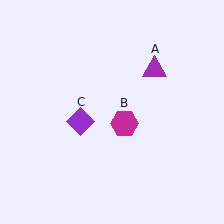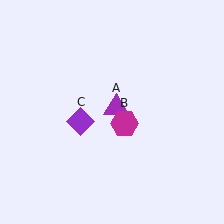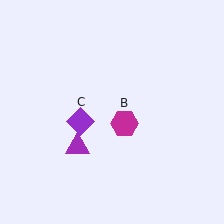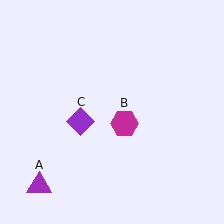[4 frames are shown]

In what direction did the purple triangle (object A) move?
The purple triangle (object A) moved down and to the left.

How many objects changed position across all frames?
1 object changed position: purple triangle (object A).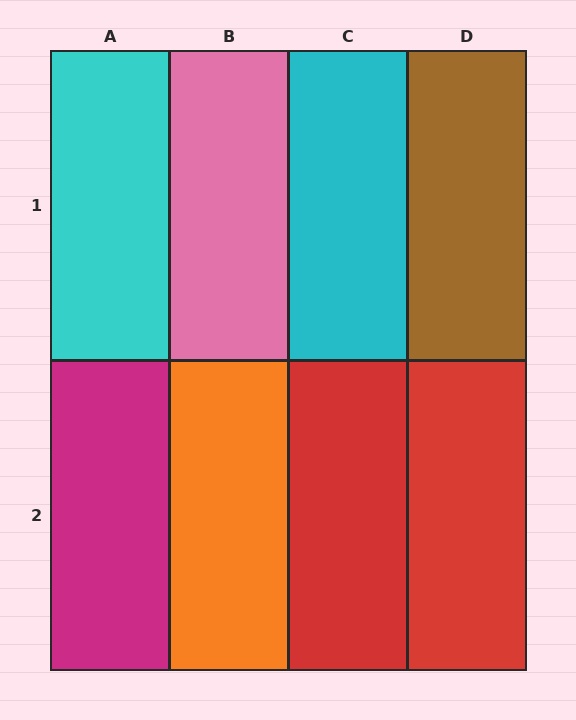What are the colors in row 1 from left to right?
Cyan, pink, cyan, brown.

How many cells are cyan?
2 cells are cyan.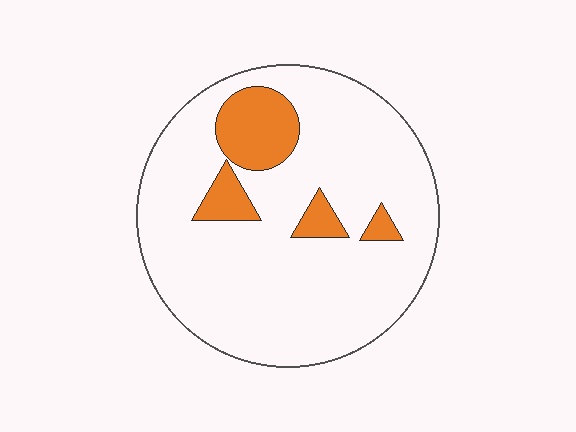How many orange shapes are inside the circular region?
4.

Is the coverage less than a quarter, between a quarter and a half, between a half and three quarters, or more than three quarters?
Less than a quarter.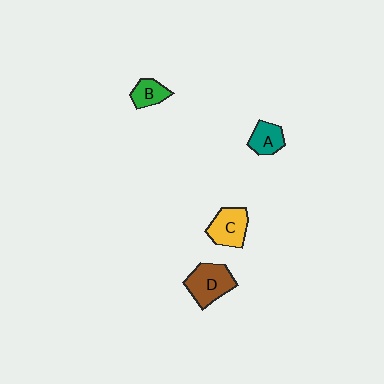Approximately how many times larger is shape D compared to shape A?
Approximately 1.7 times.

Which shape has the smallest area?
Shape B (green).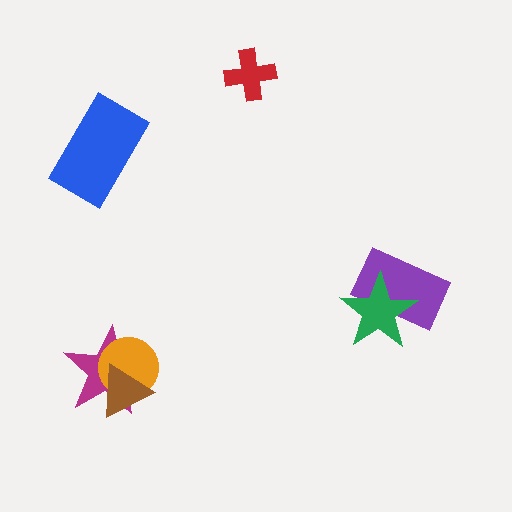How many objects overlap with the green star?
1 object overlaps with the green star.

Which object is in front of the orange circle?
The brown triangle is in front of the orange circle.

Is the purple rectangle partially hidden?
Yes, it is partially covered by another shape.